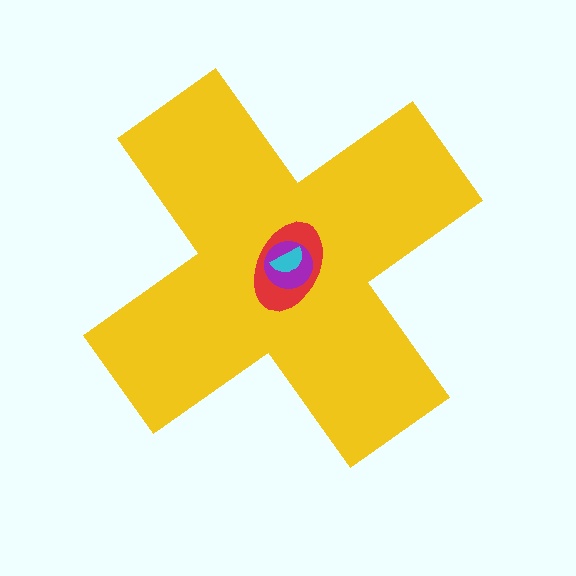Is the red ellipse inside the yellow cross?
Yes.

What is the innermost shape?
The cyan semicircle.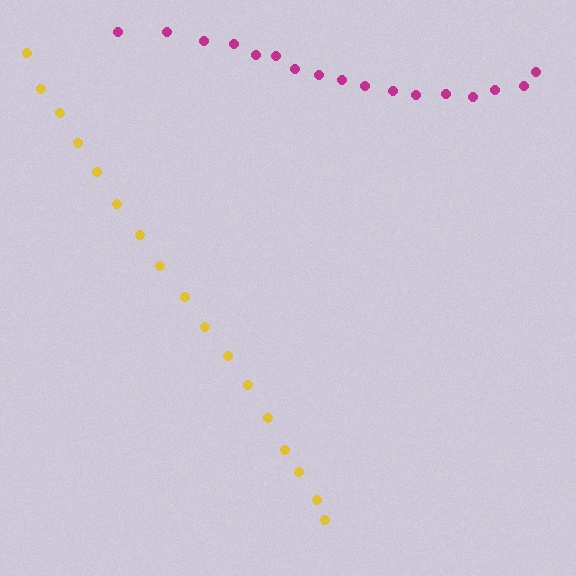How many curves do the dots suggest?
There are 2 distinct paths.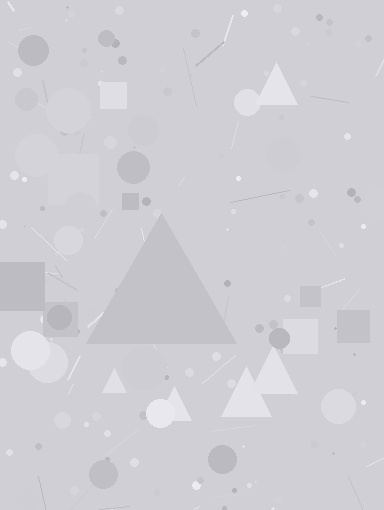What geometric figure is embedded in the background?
A triangle is embedded in the background.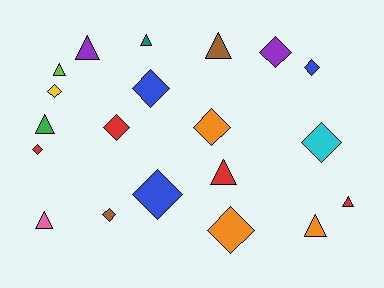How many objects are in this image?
There are 20 objects.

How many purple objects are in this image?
There are 2 purple objects.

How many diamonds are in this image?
There are 11 diamonds.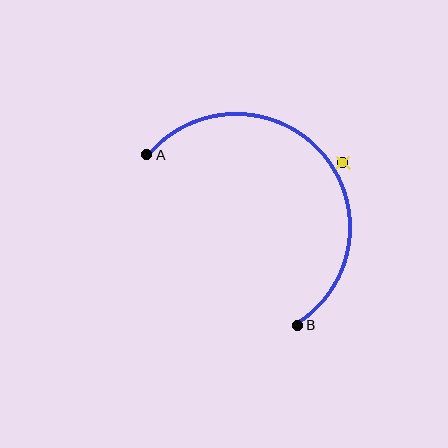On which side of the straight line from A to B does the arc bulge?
The arc bulges above and to the right of the straight line connecting A and B.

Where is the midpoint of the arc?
The arc midpoint is the point on the curve farthest from the straight line joining A and B. It sits above and to the right of that line.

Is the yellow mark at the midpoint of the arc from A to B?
No — the yellow mark does not lie on the arc at all. It sits slightly outside the curve.